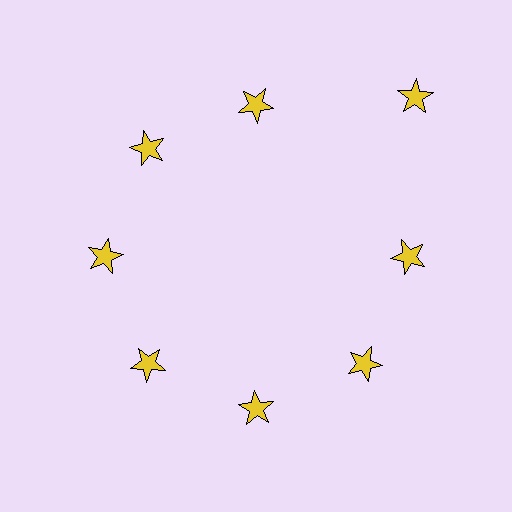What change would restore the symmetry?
The symmetry would be restored by moving it inward, back onto the ring so that all 8 stars sit at equal angles and equal distance from the center.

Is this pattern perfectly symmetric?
No. The 8 yellow stars are arranged in a ring, but one element near the 2 o'clock position is pushed outward from the center, breaking the 8-fold rotational symmetry.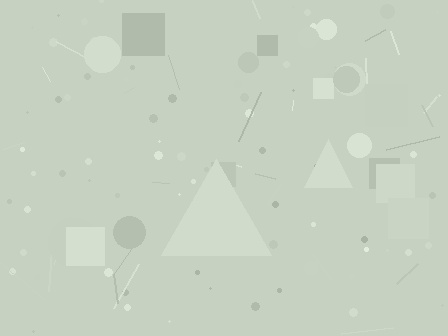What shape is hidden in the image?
A triangle is hidden in the image.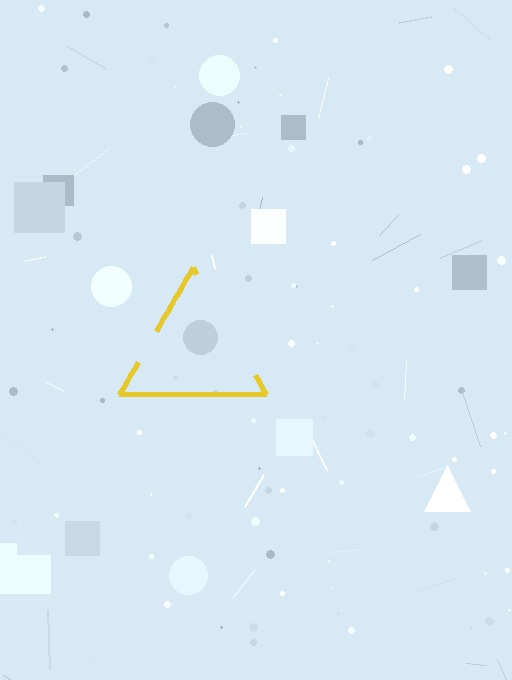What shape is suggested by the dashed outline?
The dashed outline suggests a triangle.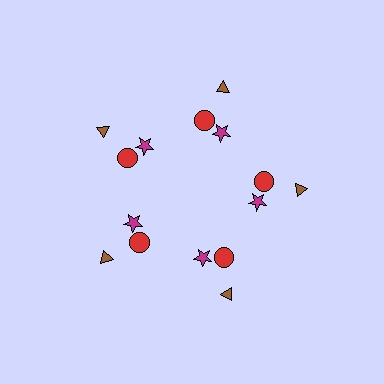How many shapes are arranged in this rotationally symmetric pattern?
There are 15 shapes, arranged in 5 groups of 3.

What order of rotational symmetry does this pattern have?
This pattern has 5-fold rotational symmetry.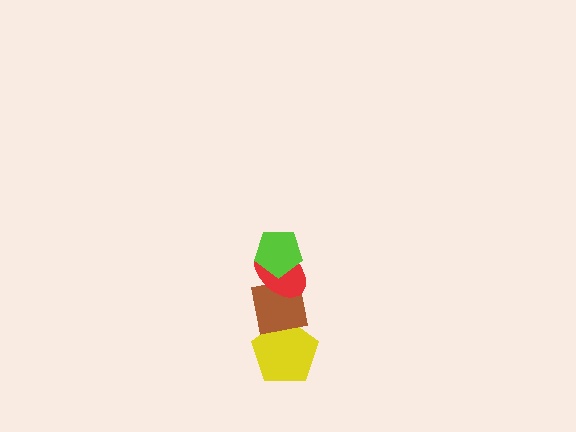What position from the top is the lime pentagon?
The lime pentagon is 1st from the top.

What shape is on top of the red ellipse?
The lime pentagon is on top of the red ellipse.